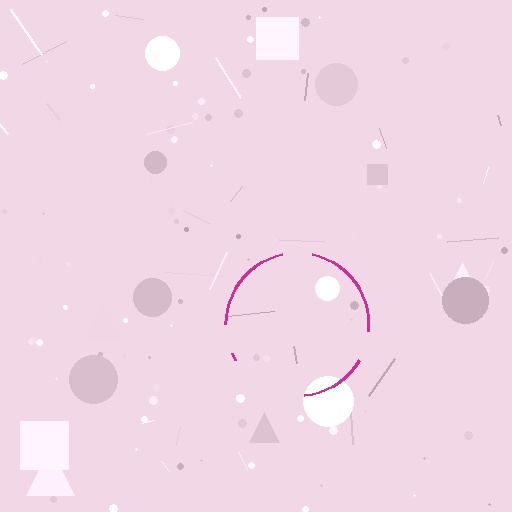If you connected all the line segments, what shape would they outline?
They would outline a circle.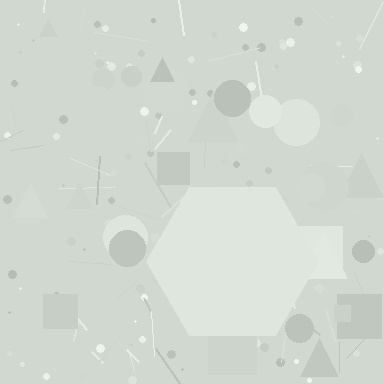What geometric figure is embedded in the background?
A hexagon is embedded in the background.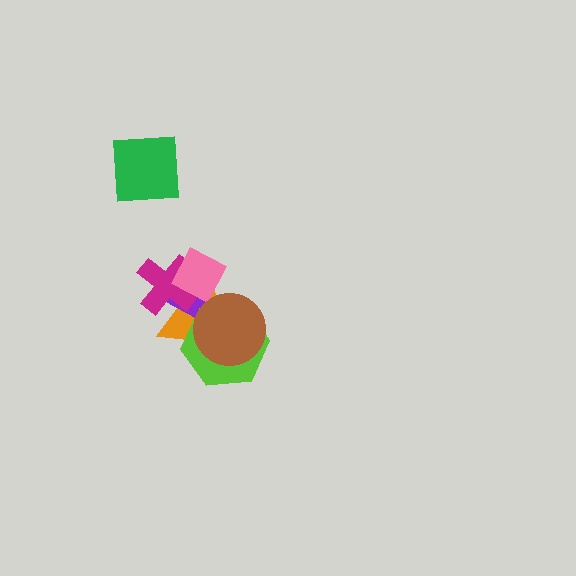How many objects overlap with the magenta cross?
3 objects overlap with the magenta cross.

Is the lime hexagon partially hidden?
Yes, it is partially covered by another shape.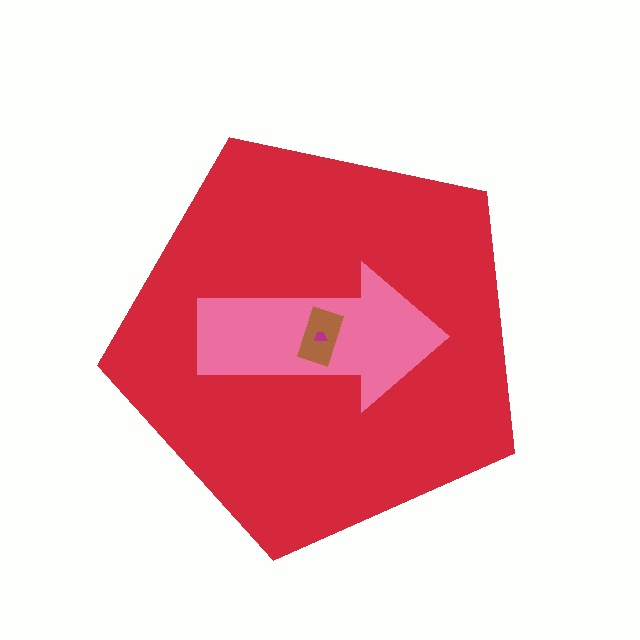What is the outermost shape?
The red pentagon.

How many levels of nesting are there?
4.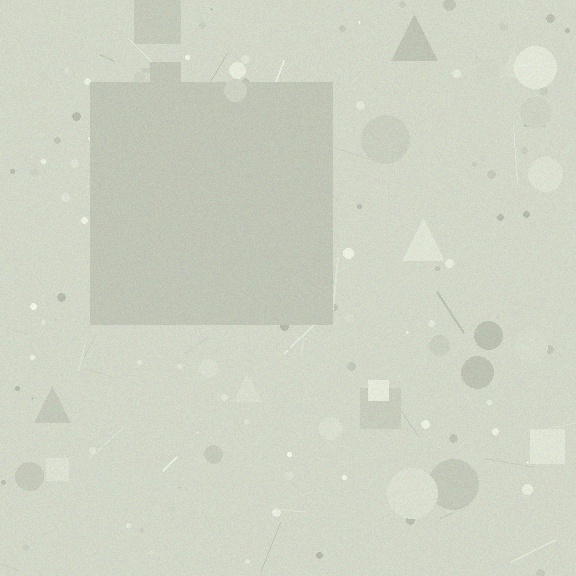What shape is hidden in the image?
A square is hidden in the image.